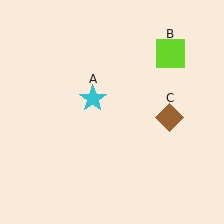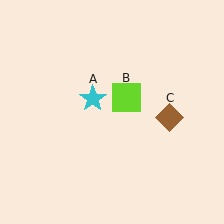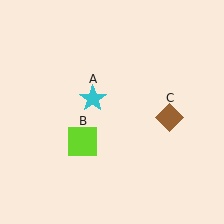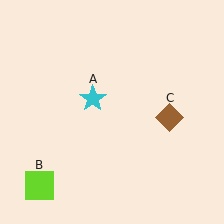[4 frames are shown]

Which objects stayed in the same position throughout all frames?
Cyan star (object A) and brown diamond (object C) remained stationary.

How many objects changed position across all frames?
1 object changed position: lime square (object B).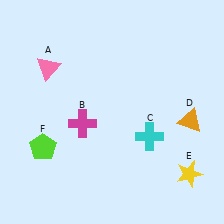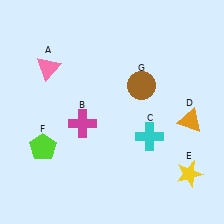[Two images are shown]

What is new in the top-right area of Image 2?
A brown circle (G) was added in the top-right area of Image 2.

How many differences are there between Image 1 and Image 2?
There is 1 difference between the two images.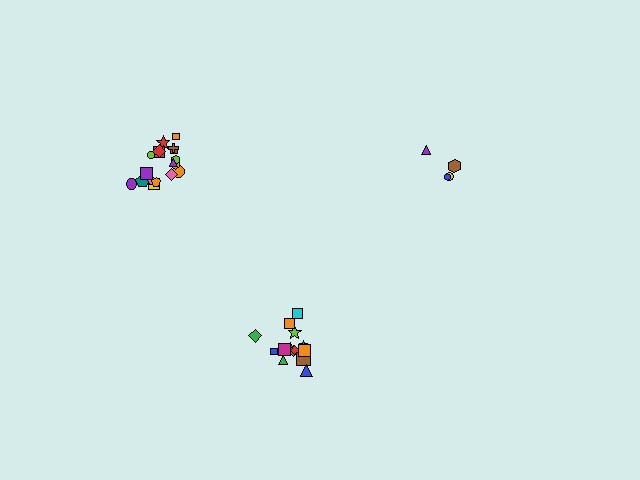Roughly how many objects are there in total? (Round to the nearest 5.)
Roughly 35 objects in total.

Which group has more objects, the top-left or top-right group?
The top-left group.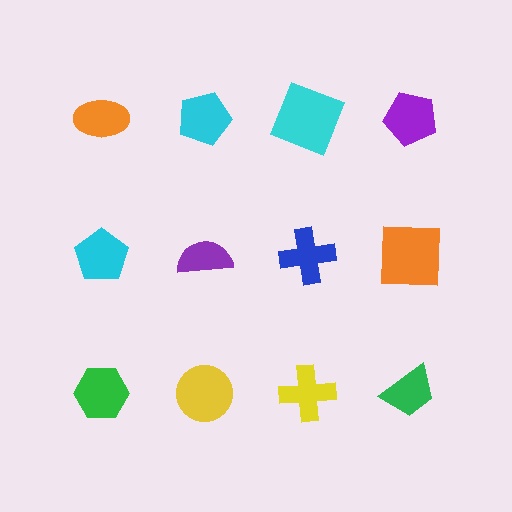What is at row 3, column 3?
A yellow cross.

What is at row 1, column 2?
A cyan pentagon.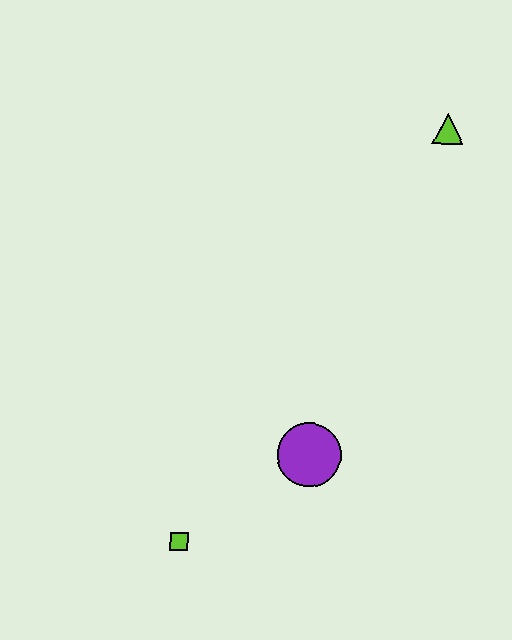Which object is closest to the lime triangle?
The purple circle is closest to the lime triangle.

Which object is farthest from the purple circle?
The lime triangle is farthest from the purple circle.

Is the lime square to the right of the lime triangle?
No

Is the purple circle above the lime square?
Yes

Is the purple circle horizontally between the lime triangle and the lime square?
Yes